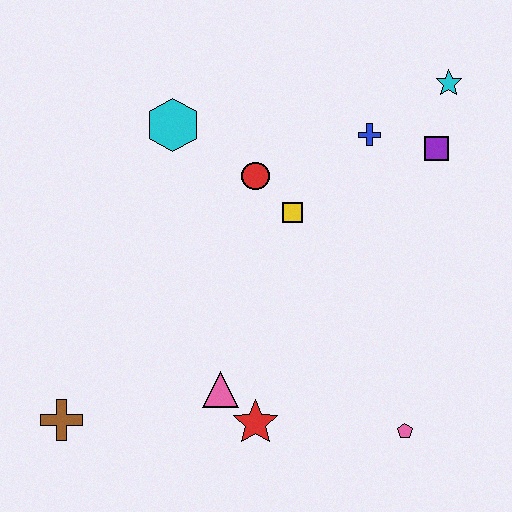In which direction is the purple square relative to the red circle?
The purple square is to the right of the red circle.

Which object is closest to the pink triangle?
The red star is closest to the pink triangle.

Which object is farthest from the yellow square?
The brown cross is farthest from the yellow square.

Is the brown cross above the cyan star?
No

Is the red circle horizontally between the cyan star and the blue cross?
No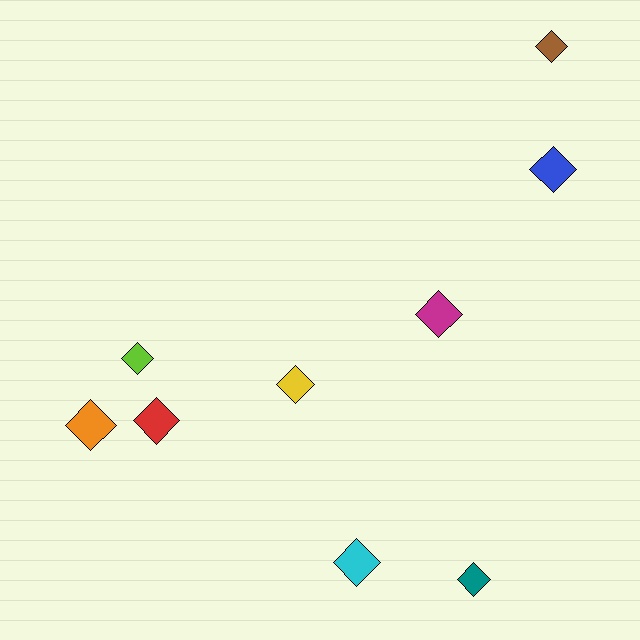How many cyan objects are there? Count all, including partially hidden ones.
There is 1 cyan object.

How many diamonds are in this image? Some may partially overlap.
There are 9 diamonds.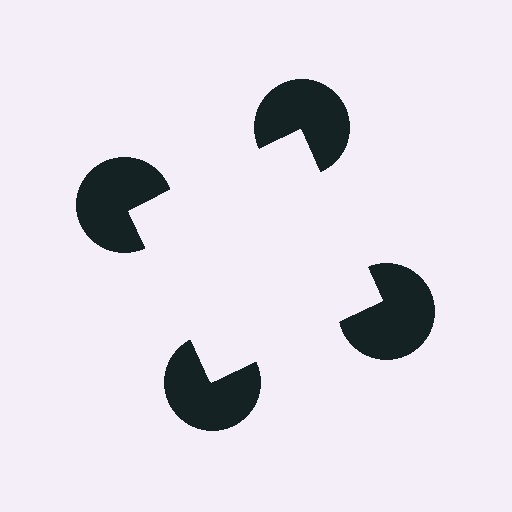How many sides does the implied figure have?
4 sides.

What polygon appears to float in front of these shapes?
An illusory square — its edges are inferred from the aligned wedge cuts in the pac-man discs, not physically drawn.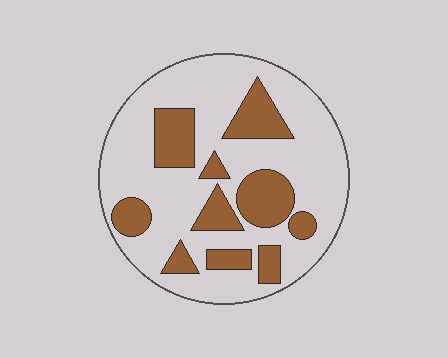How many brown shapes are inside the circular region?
10.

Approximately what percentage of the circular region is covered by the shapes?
Approximately 30%.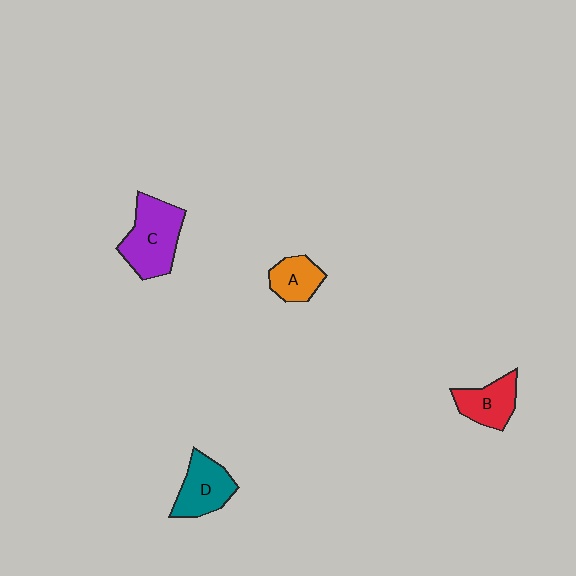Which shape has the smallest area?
Shape A (orange).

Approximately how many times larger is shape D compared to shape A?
Approximately 1.4 times.